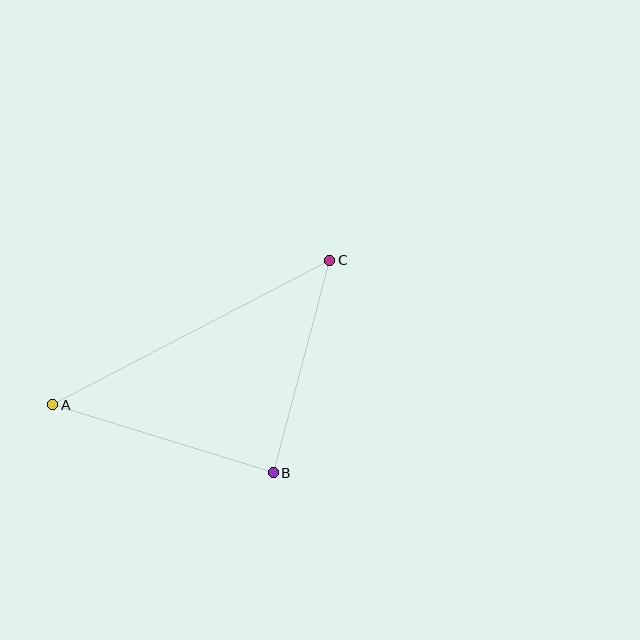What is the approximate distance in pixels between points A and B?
The distance between A and B is approximately 231 pixels.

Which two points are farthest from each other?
Points A and C are farthest from each other.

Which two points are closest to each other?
Points B and C are closest to each other.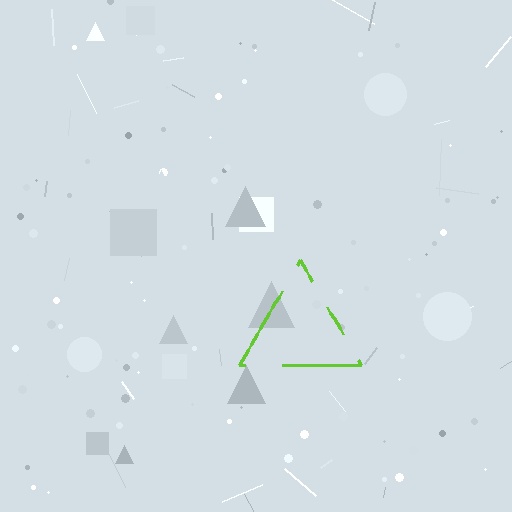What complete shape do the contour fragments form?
The contour fragments form a triangle.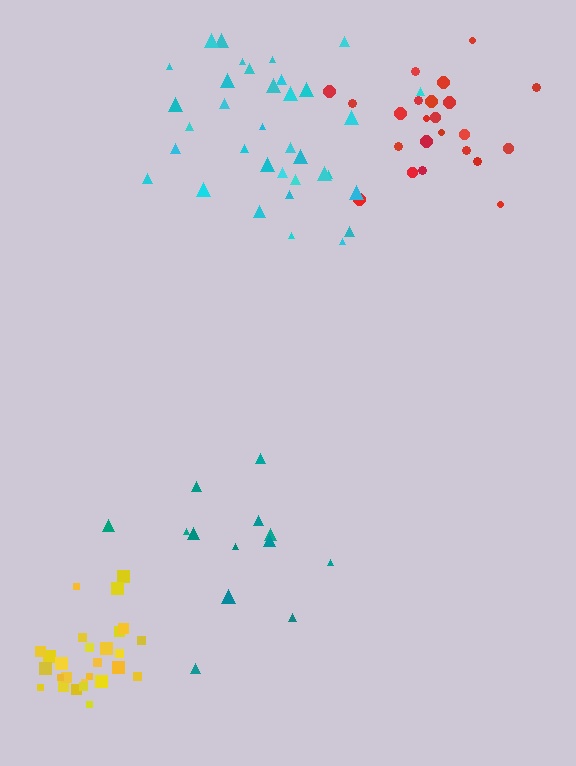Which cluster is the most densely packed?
Yellow.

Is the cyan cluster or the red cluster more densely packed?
Red.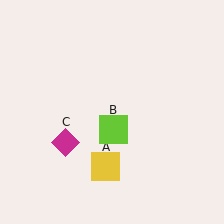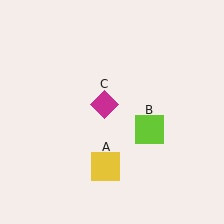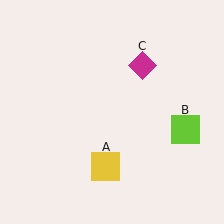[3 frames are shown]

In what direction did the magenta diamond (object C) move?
The magenta diamond (object C) moved up and to the right.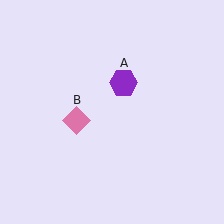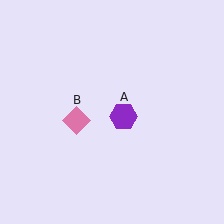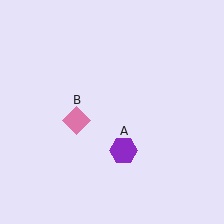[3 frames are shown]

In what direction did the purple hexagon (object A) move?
The purple hexagon (object A) moved down.